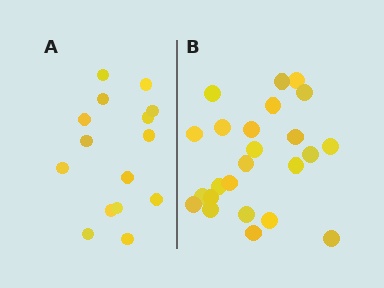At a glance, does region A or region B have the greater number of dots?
Region B (the right region) has more dots.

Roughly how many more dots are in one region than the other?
Region B has roughly 8 or so more dots than region A.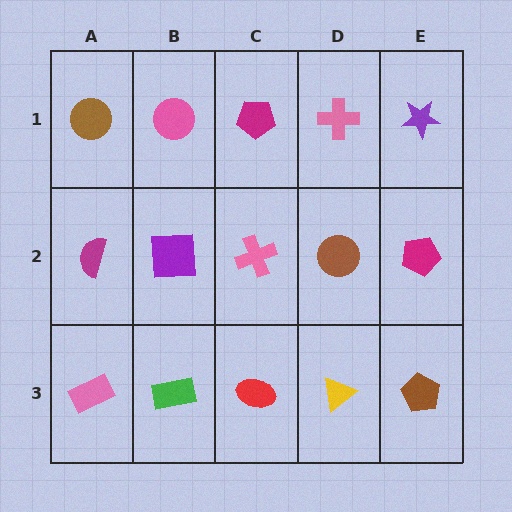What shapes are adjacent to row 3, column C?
A pink cross (row 2, column C), a green rectangle (row 3, column B), a yellow triangle (row 3, column D).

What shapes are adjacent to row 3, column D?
A brown circle (row 2, column D), a red ellipse (row 3, column C), a brown pentagon (row 3, column E).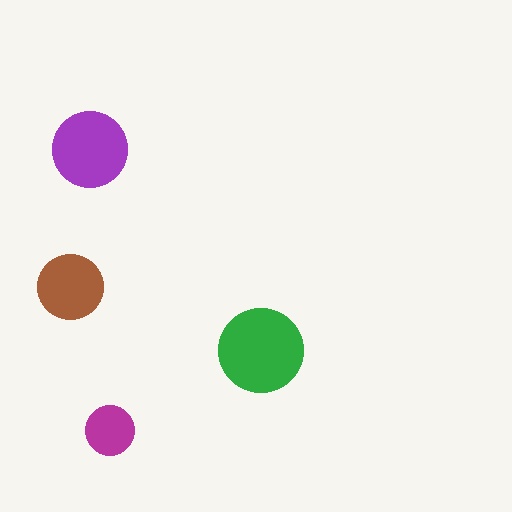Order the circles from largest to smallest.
the green one, the purple one, the brown one, the magenta one.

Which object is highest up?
The purple circle is topmost.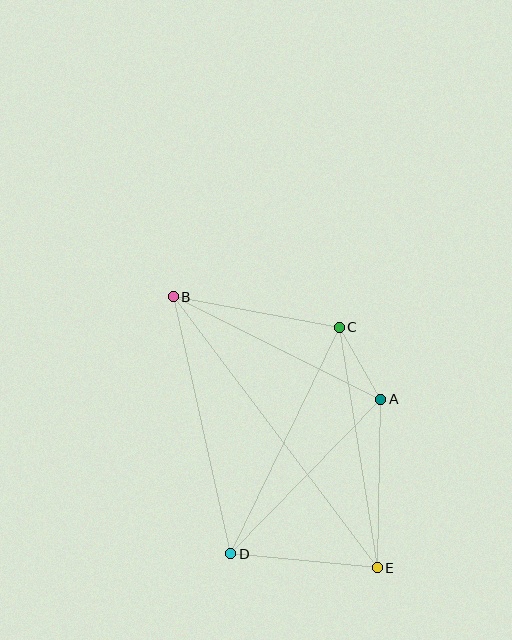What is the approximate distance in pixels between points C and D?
The distance between C and D is approximately 252 pixels.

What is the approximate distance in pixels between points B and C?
The distance between B and C is approximately 169 pixels.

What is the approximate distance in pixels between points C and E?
The distance between C and E is approximately 244 pixels.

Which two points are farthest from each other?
Points B and E are farthest from each other.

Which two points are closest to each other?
Points A and C are closest to each other.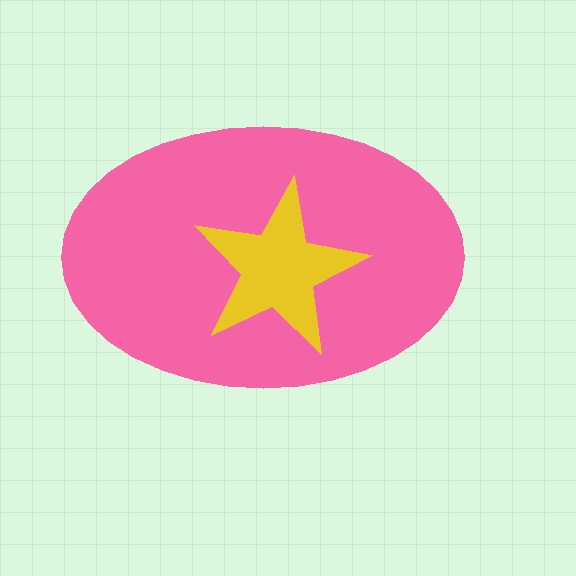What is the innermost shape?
The yellow star.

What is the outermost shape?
The pink ellipse.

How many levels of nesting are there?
2.